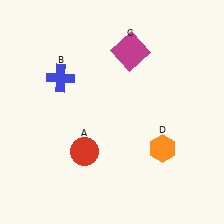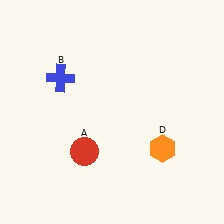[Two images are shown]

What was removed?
The magenta square (C) was removed in Image 2.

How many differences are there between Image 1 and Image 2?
There is 1 difference between the two images.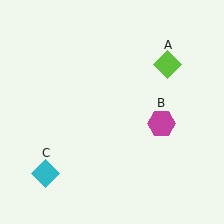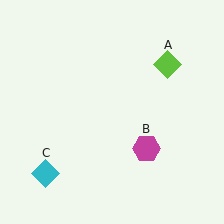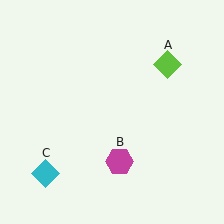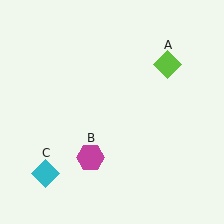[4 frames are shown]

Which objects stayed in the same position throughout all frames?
Lime diamond (object A) and cyan diamond (object C) remained stationary.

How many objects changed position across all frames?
1 object changed position: magenta hexagon (object B).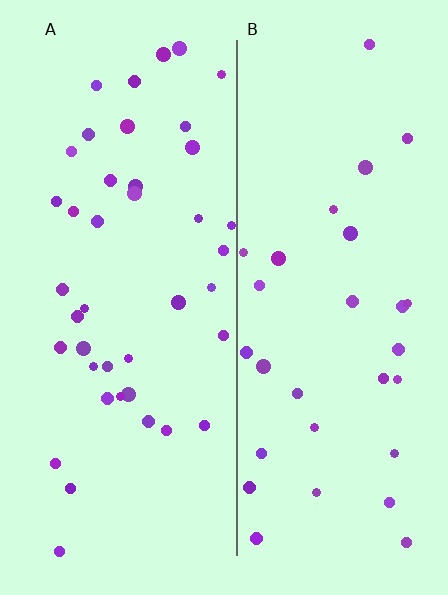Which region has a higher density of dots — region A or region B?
A (the left).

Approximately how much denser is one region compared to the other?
Approximately 1.4× — region A over region B.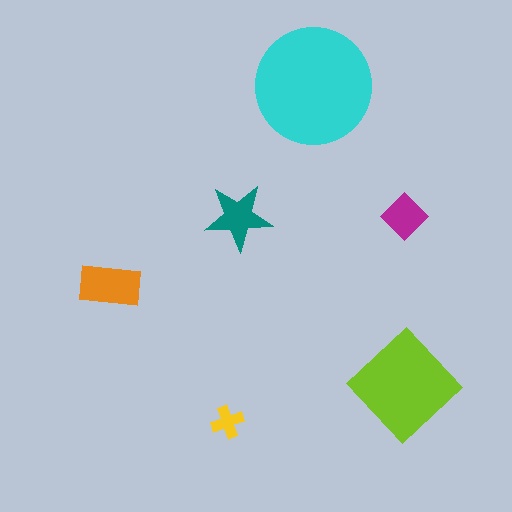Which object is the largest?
The cyan circle.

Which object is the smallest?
The yellow cross.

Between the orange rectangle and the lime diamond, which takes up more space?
The lime diamond.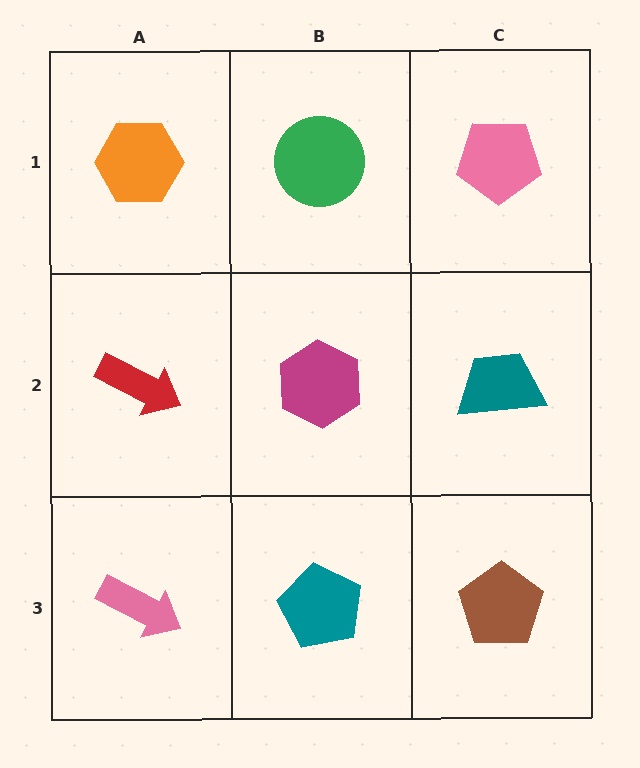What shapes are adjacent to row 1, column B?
A magenta hexagon (row 2, column B), an orange hexagon (row 1, column A), a pink pentagon (row 1, column C).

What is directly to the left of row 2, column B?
A red arrow.